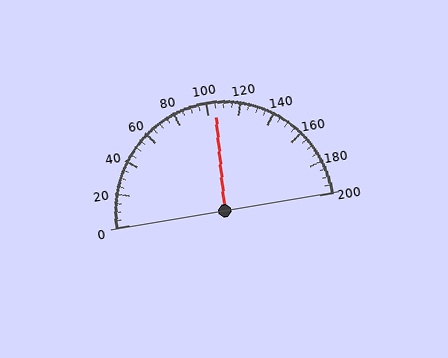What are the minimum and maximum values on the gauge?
The gauge ranges from 0 to 200.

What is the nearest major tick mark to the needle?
The nearest major tick mark is 100.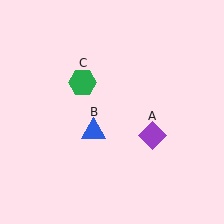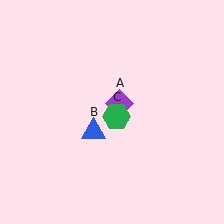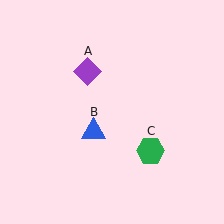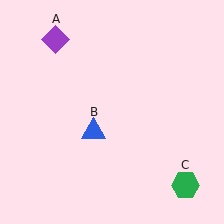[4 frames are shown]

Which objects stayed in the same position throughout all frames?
Blue triangle (object B) remained stationary.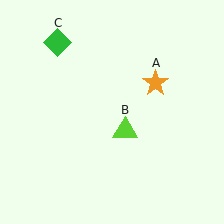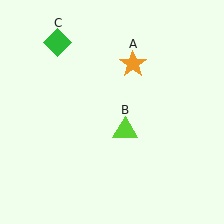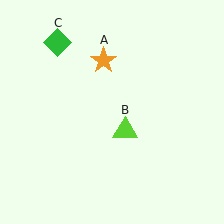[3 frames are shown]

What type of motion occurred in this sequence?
The orange star (object A) rotated counterclockwise around the center of the scene.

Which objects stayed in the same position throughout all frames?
Lime triangle (object B) and green diamond (object C) remained stationary.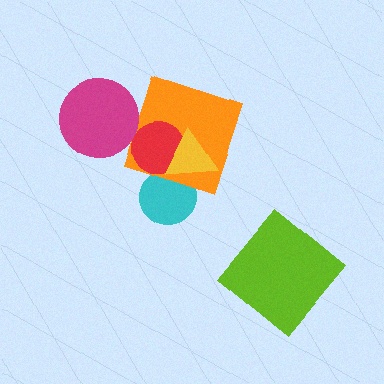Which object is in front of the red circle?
The yellow triangle is in front of the red circle.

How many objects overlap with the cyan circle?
2 objects overlap with the cyan circle.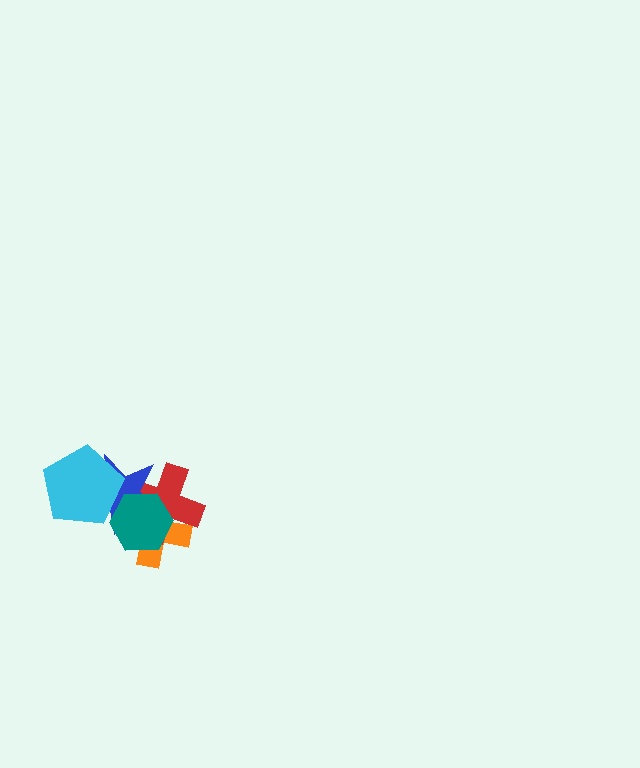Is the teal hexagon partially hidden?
No, no other shape covers it.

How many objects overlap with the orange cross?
3 objects overlap with the orange cross.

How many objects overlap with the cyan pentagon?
1 object overlaps with the cyan pentagon.